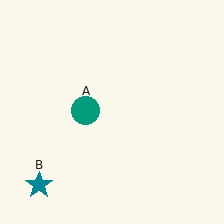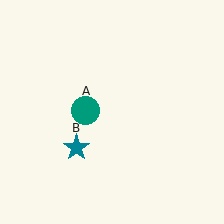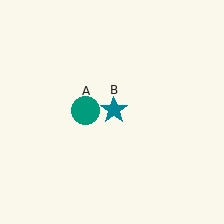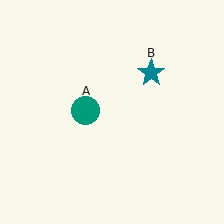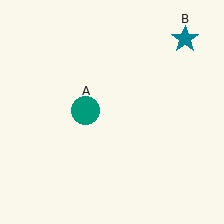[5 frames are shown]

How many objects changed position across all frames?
1 object changed position: teal star (object B).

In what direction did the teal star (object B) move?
The teal star (object B) moved up and to the right.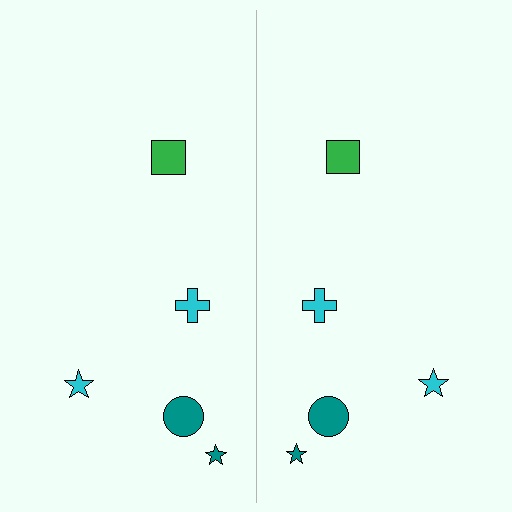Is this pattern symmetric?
Yes, this pattern has bilateral (reflection) symmetry.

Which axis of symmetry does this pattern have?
The pattern has a vertical axis of symmetry running through the center of the image.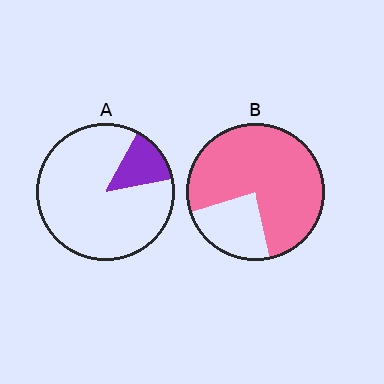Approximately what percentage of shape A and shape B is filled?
A is approximately 15% and B is approximately 75%.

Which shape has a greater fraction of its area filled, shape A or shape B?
Shape B.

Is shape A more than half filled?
No.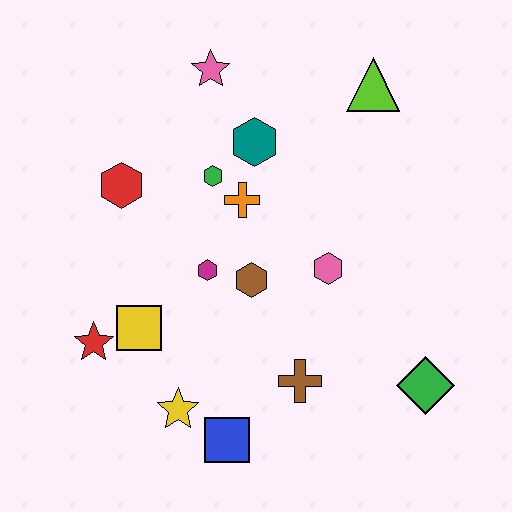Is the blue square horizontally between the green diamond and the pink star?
Yes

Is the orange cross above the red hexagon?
No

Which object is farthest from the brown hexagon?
The lime triangle is farthest from the brown hexagon.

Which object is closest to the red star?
The yellow square is closest to the red star.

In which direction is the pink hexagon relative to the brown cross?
The pink hexagon is above the brown cross.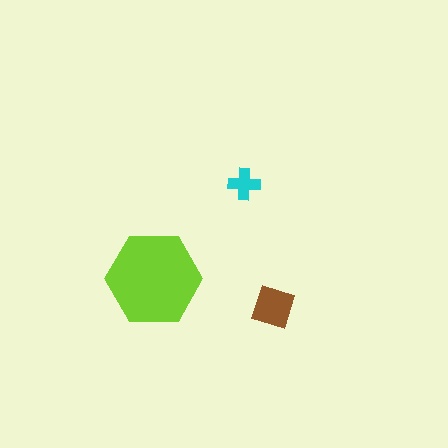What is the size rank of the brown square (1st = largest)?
2nd.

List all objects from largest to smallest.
The lime hexagon, the brown square, the cyan cross.